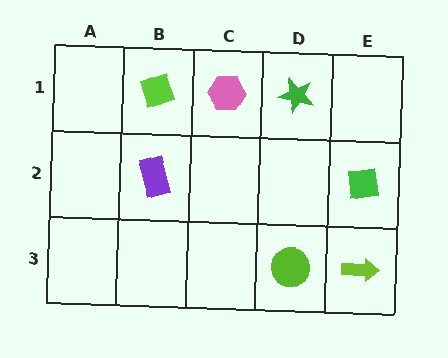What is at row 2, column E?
A green square.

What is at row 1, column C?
A pink hexagon.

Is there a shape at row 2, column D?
No, that cell is empty.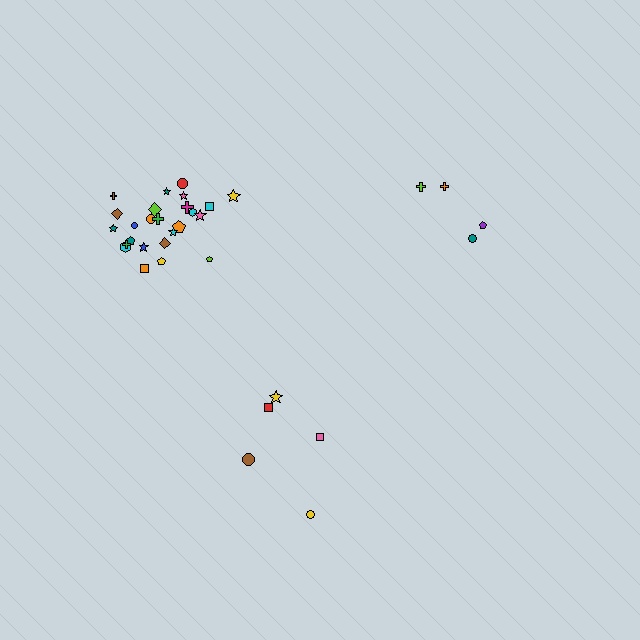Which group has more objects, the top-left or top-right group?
The top-left group.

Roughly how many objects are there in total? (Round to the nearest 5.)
Roughly 35 objects in total.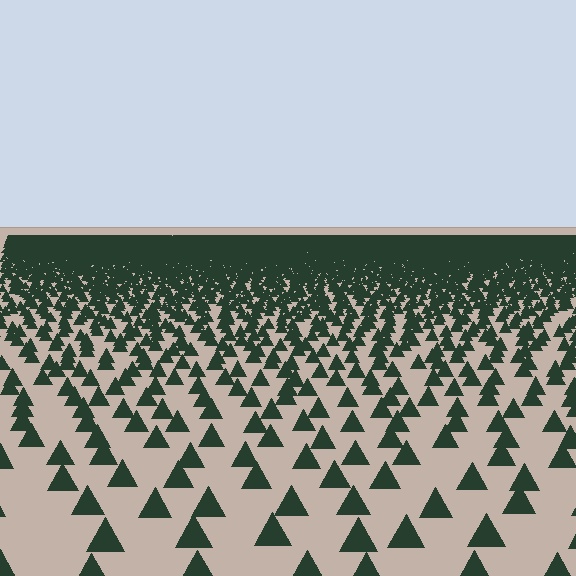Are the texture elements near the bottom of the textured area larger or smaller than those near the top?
Larger. Near the bottom, elements are closer to the viewer and appear at a bigger on-screen size.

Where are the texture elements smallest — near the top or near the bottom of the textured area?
Near the top.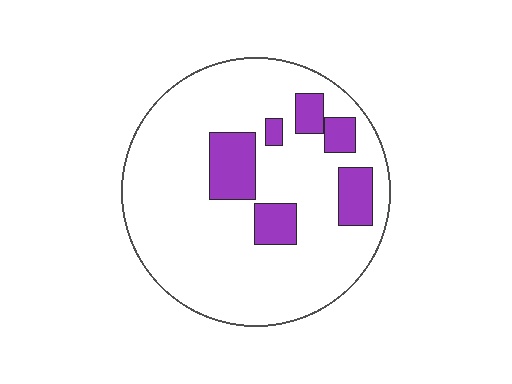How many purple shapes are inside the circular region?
6.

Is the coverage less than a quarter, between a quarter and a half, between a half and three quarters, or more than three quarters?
Less than a quarter.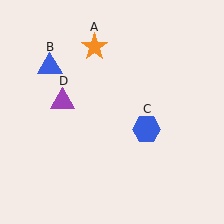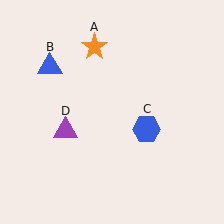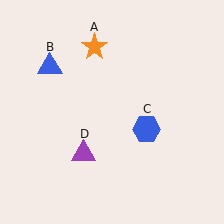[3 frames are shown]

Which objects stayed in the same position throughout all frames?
Orange star (object A) and blue triangle (object B) and blue hexagon (object C) remained stationary.